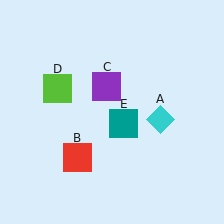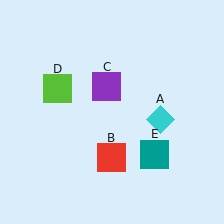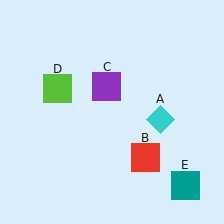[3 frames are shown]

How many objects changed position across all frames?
2 objects changed position: red square (object B), teal square (object E).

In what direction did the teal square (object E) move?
The teal square (object E) moved down and to the right.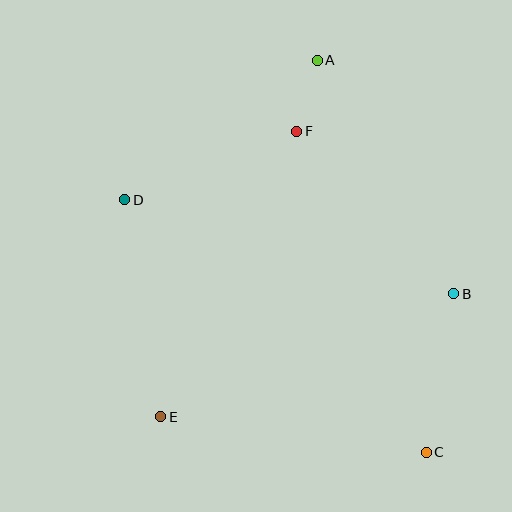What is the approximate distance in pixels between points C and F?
The distance between C and F is approximately 346 pixels.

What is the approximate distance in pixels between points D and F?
The distance between D and F is approximately 185 pixels.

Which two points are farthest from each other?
Points A and C are farthest from each other.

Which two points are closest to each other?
Points A and F are closest to each other.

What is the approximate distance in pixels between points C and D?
The distance between C and D is approximately 394 pixels.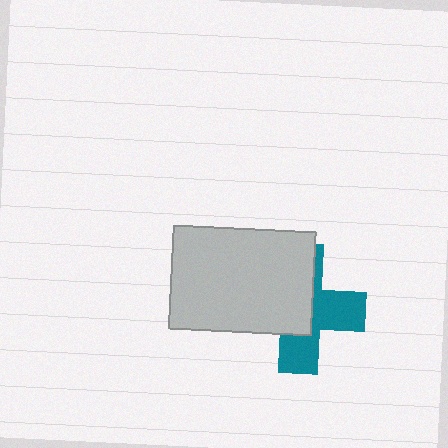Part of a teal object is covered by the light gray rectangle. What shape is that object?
It is a cross.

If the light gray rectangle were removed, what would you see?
You would see the complete teal cross.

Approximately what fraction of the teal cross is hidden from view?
Roughly 54% of the teal cross is hidden behind the light gray rectangle.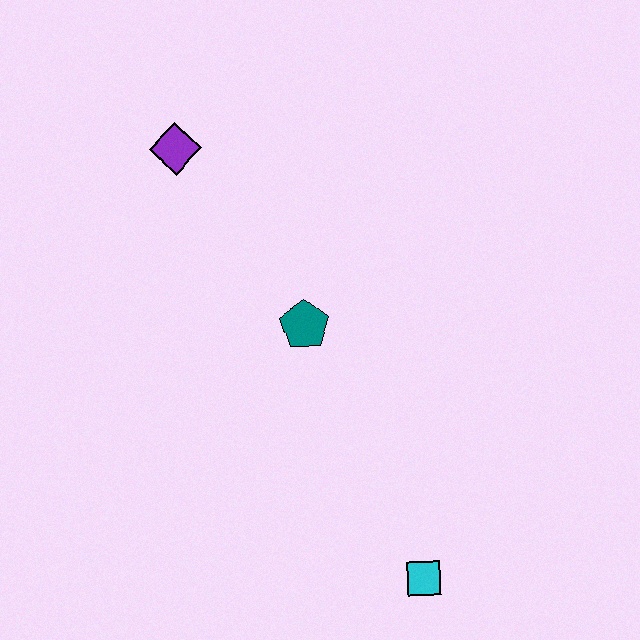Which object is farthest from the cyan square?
The purple diamond is farthest from the cyan square.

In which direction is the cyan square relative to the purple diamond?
The cyan square is below the purple diamond.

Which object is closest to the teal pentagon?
The purple diamond is closest to the teal pentagon.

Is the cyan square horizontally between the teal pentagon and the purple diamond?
No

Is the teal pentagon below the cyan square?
No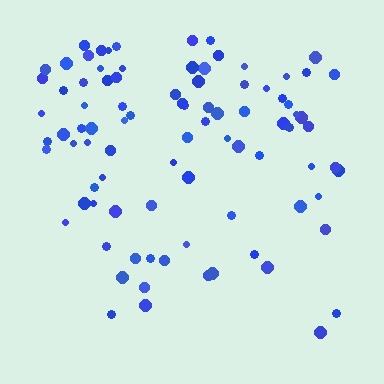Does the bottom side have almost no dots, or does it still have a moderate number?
Still a moderate number, just noticeably fewer than the top.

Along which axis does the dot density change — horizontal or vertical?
Vertical.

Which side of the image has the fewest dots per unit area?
The bottom.